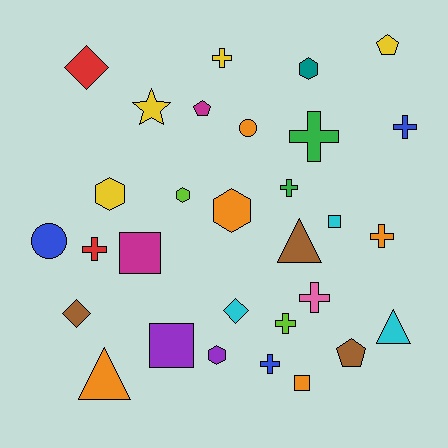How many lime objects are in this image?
There are 2 lime objects.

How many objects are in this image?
There are 30 objects.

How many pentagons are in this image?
There are 3 pentagons.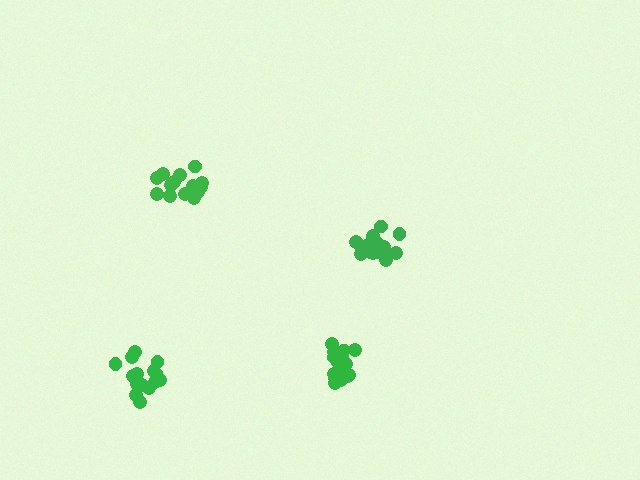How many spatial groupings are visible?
There are 4 spatial groupings.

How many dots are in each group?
Group 1: 15 dots, Group 2: 21 dots, Group 3: 18 dots, Group 4: 15 dots (69 total).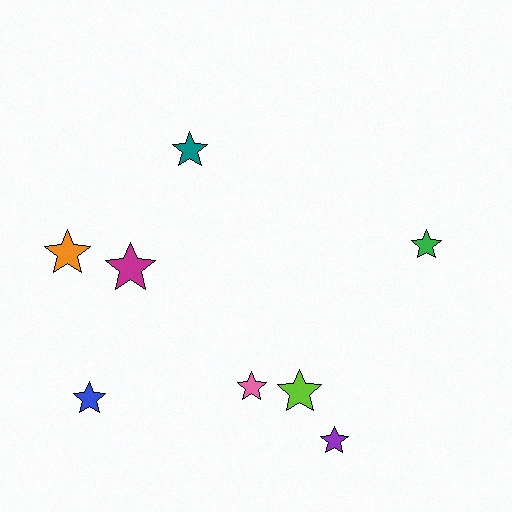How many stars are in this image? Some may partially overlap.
There are 8 stars.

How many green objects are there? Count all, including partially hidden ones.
There is 1 green object.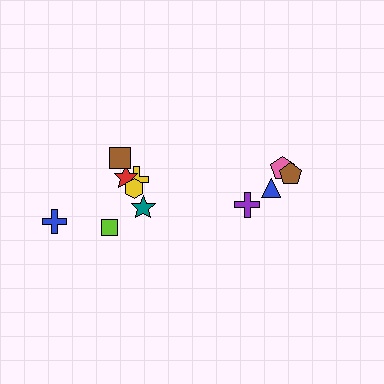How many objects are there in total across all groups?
There are 11 objects.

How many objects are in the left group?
There are 7 objects.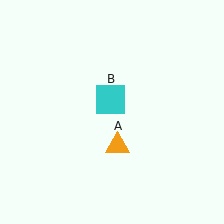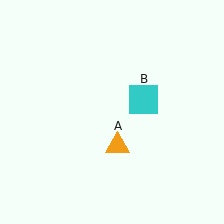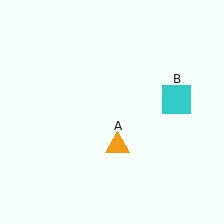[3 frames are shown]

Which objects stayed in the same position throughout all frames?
Orange triangle (object A) remained stationary.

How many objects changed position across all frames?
1 object changed position: cyan square (object B).